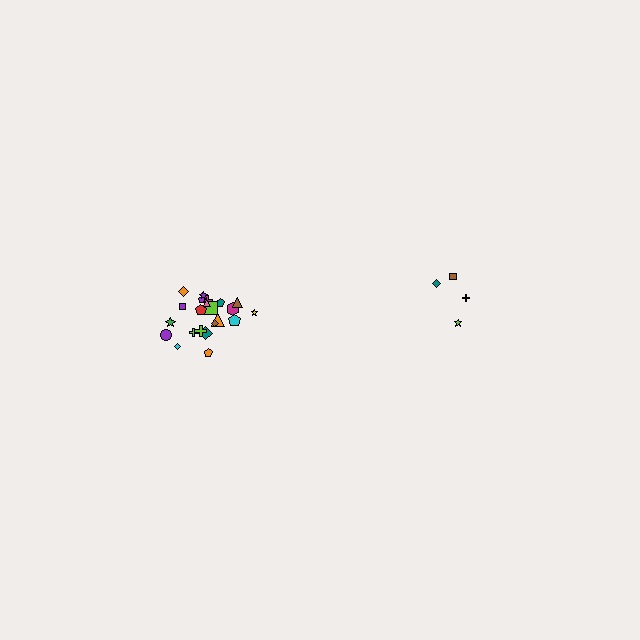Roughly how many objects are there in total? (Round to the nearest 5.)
Roughly 25 objects in total.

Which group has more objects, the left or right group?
The left group.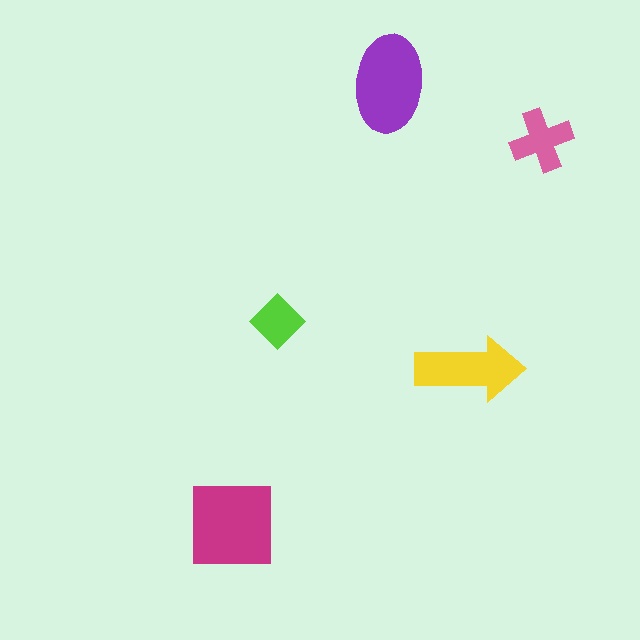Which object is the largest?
The magenta square.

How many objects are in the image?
There are 5 objects in the image.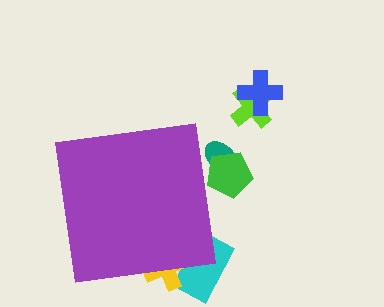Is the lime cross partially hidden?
No, the lime cross is fully visible.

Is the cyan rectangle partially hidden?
Yes, the cyan rectangle is partially hidden behind the purple square.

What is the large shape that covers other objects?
A purple square.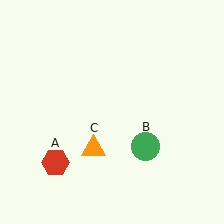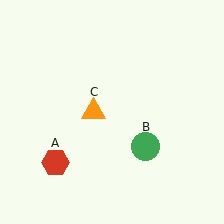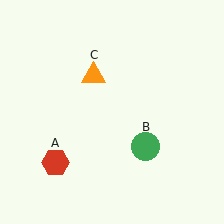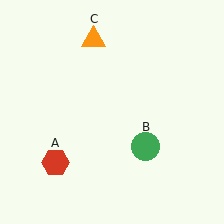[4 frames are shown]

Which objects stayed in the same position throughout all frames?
Red hexagon (object A) and green circle (object B) remained stationary.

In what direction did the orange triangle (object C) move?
The orange triangle (object C) moved up.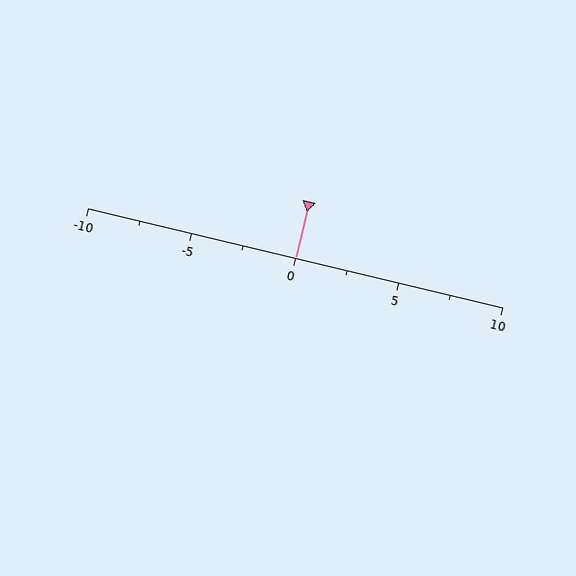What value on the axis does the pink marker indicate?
The marker indicates approximately 0.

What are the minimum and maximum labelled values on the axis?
The axis runs from -10 to 10.